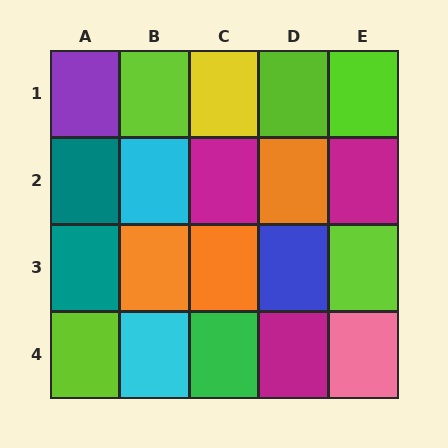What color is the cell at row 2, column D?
Orange.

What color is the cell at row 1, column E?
Lime.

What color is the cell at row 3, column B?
Orange.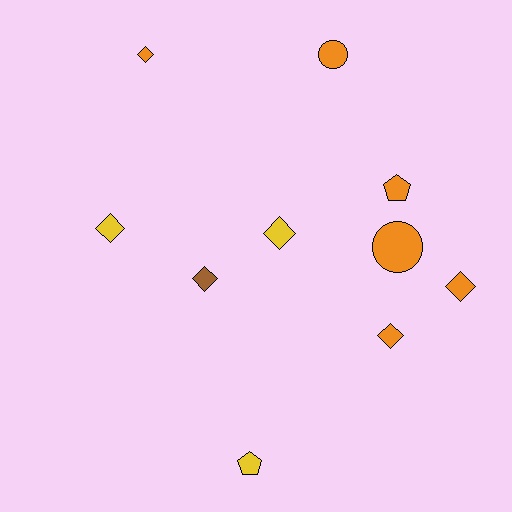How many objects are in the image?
There are 10 objects.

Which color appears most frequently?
Orange, with 6 objects.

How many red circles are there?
There are no red circles.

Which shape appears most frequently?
Diamond, with 6 objects.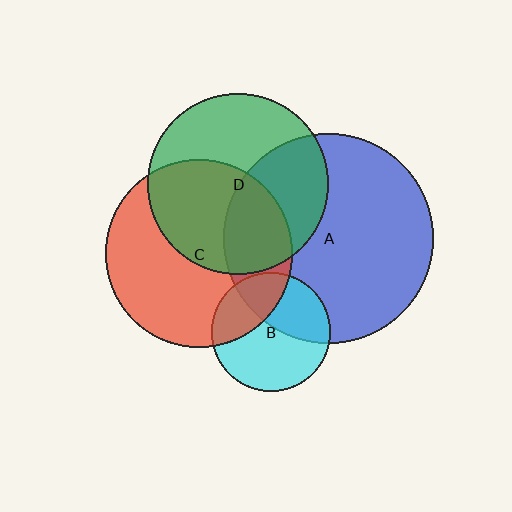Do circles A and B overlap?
Yes.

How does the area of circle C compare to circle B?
Approximately 2.5 times.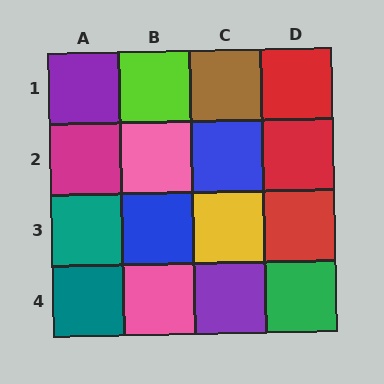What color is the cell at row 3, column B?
Blue.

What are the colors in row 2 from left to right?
Magenta, pink, blue, red.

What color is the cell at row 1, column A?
Purple.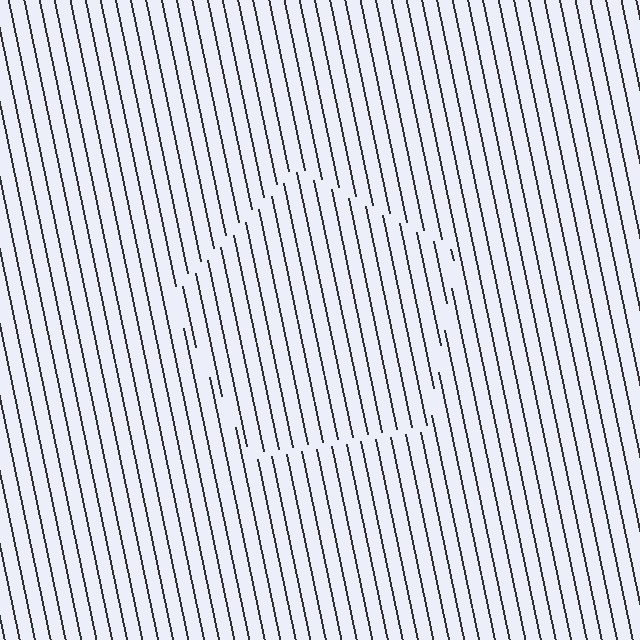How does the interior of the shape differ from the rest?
The interior of the shape contains the same grating, shifted by half a period — the contour is defined by the phase discontinuity where line-ends from the inner and outer gratings abut.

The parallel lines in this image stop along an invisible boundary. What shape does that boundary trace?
An illusory pentagon. The interior of the shape contains the same grating, shifted by half a period — the contour is defined by the phase discontinuity where line-ends from the inner and outer gratings abut.